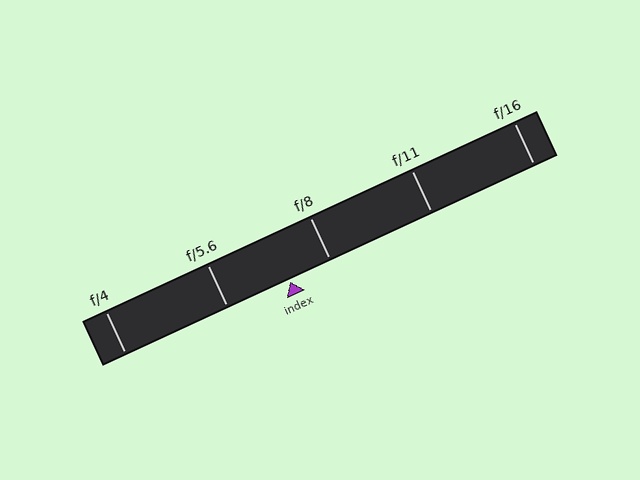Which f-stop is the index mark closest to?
The index mark is closest to f/8.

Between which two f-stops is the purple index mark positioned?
The index mark is between f/5.6 and f/8.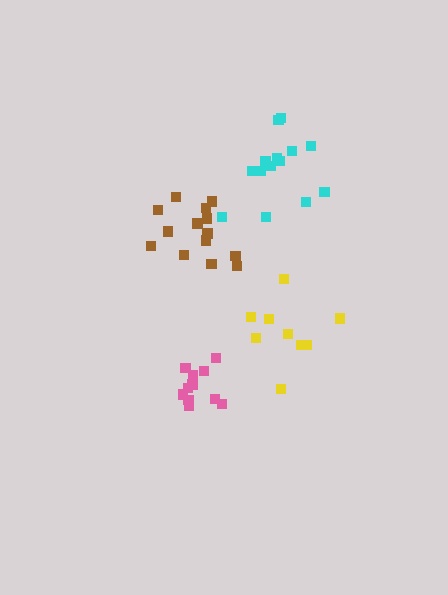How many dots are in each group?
Group 1: 11 dots, Group 2: 14 dots, Group 3: 9 dots, Group 4: 14 dots (48 total).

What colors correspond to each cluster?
The clusters are colored: pink, cyan, yellow, brown.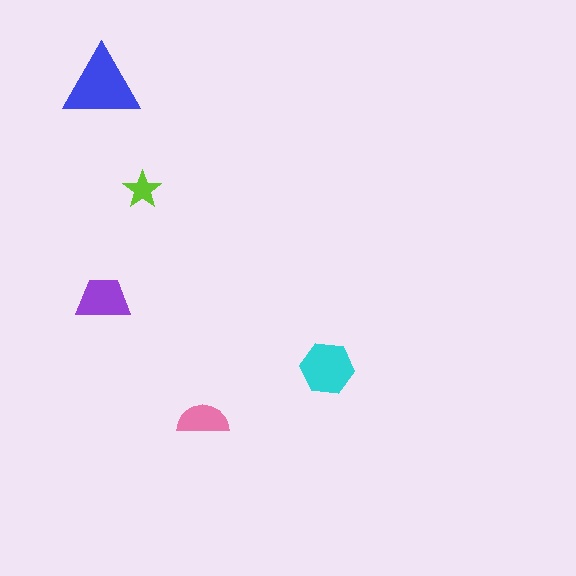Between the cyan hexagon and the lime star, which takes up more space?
The cyan hexagon.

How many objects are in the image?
There are 5 objects in the image.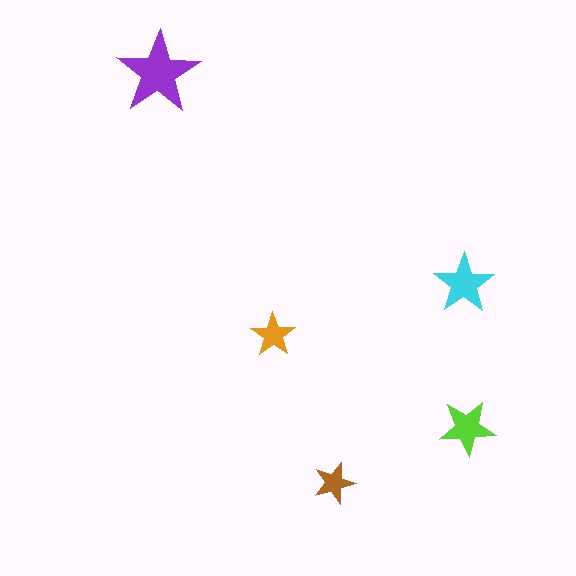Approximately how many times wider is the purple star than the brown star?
About 2 times wider.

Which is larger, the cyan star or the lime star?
The cyan one.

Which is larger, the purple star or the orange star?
The purple one.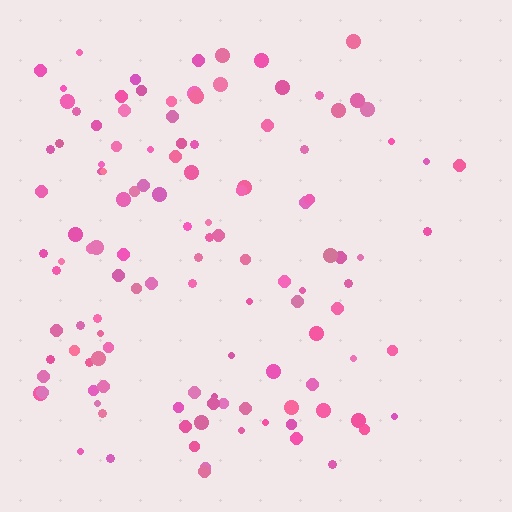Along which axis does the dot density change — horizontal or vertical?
Horizontal.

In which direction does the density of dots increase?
From right to left, with the left side densest.